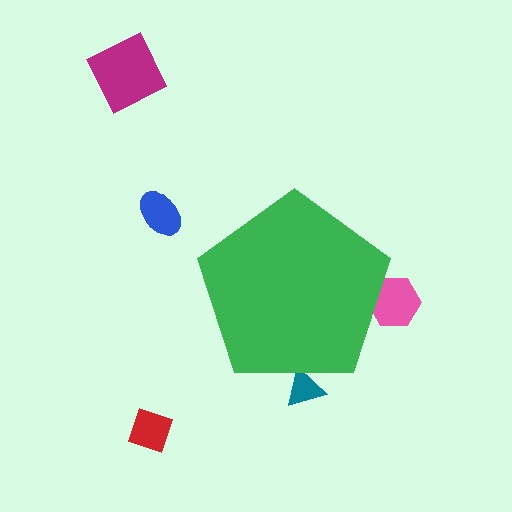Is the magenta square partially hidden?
No, the magenta square is fully visible.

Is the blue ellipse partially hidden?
No, the blue ellipse is fully visible.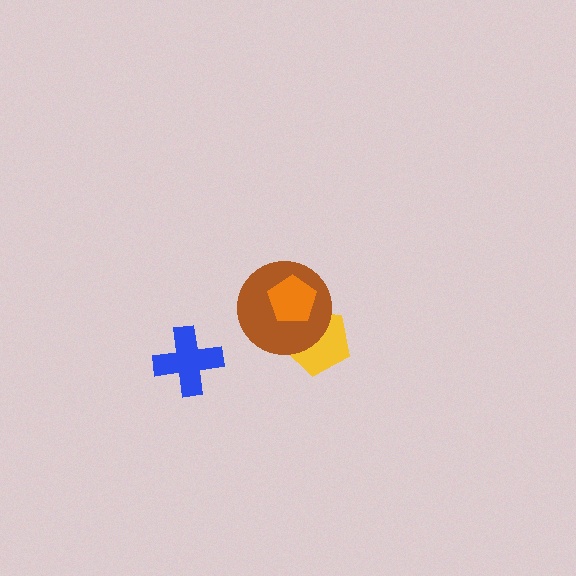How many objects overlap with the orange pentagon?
2 objects overlap with the orange pentagon.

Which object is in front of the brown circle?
The orange pentagon is in front of the brown circle.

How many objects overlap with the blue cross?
0 objects overlap with the blue cross.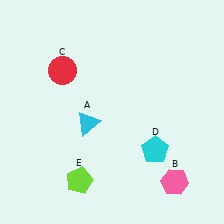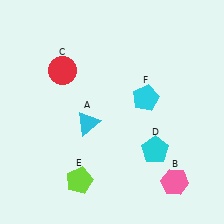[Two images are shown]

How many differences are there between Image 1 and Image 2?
There is 1 difference between the two images.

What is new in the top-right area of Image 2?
A cyan pentagon (F) was added in the top-right area of Image 2.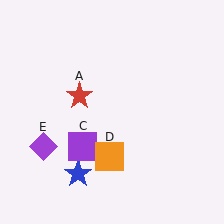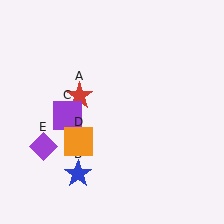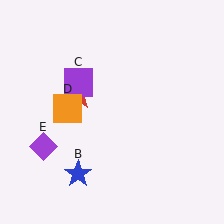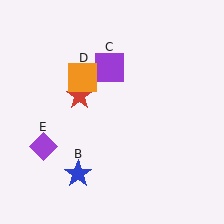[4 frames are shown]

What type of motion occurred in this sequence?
The purple square (object C), orange square (object D) rotated clockwise around the center of the scene.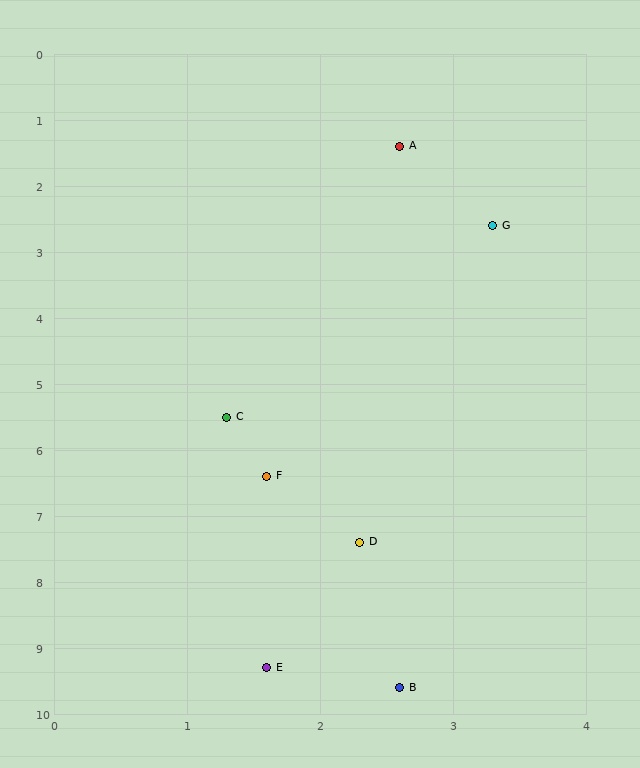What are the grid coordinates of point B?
Point B is at approximately (2.6, 9.6).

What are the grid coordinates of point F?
Point F is at approximately (1.6, 6.4).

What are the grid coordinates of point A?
Point A is at approximately (2.6, 1.4).